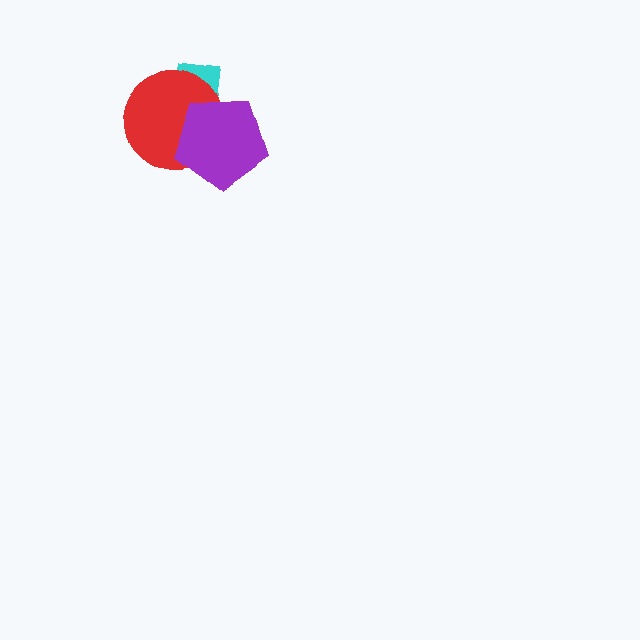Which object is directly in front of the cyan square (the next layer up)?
The red circle is directly in front of the cyan square.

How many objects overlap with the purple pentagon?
2 objects overlap with the purple pentagon.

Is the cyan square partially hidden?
Yes, it is partially covered by another shape.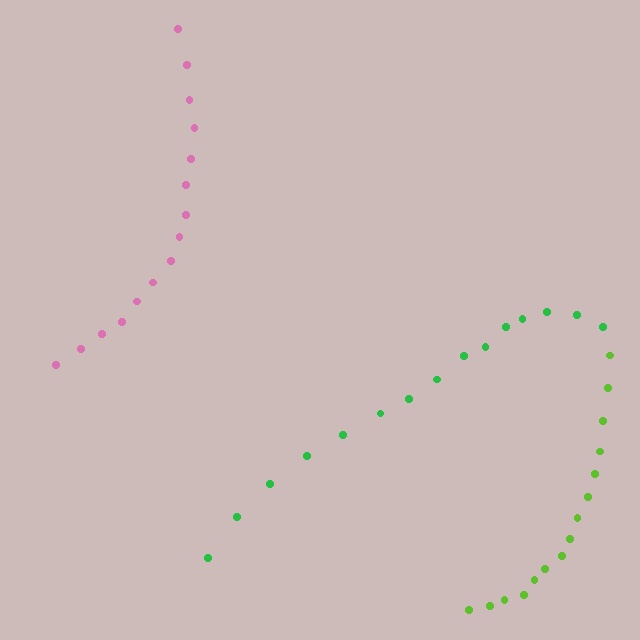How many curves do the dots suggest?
There are 3 distinct paths.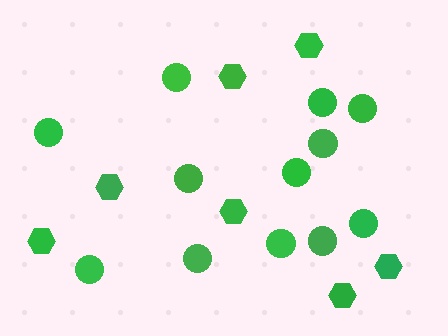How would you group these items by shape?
There are 2 groups: one group of circles (12) and one group of hexagons (7).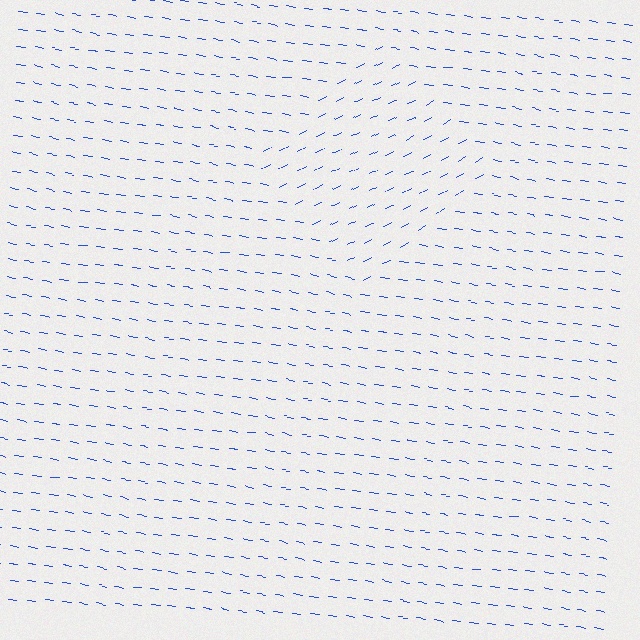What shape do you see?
I see a diamond.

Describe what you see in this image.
The image is filled with small blue line segments. A diamond region in the image has lines oriented differently from the surrounding lines, creating a visible texture boundary.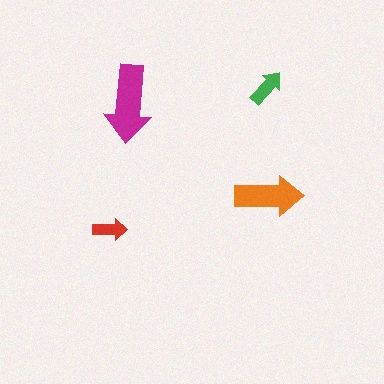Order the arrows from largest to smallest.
the magenta one, the orange one, the green one, the red one.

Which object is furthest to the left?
The red arrow is leftmost.